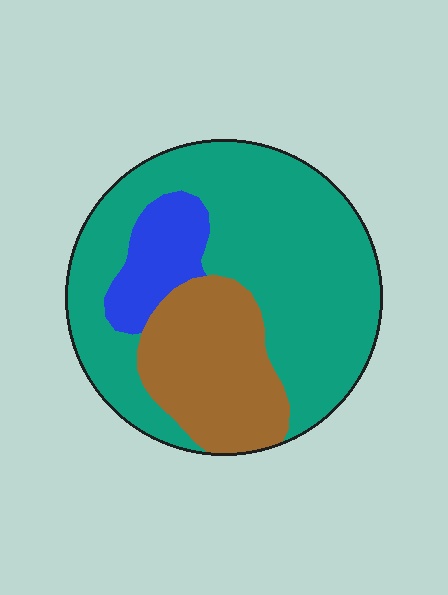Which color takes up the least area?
Blue, at roughly 10%.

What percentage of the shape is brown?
Brown covers about 25% of the shape.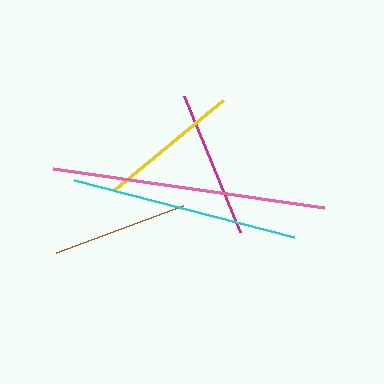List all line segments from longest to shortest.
From longest to shortest: pink, cyan, magenta, yellow, brown.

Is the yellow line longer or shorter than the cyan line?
The cyan line is longer than the yellow line.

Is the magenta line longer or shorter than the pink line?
The pink line is longer than the magenta line.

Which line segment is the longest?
The pink line is the longest at approximately 274 pixels.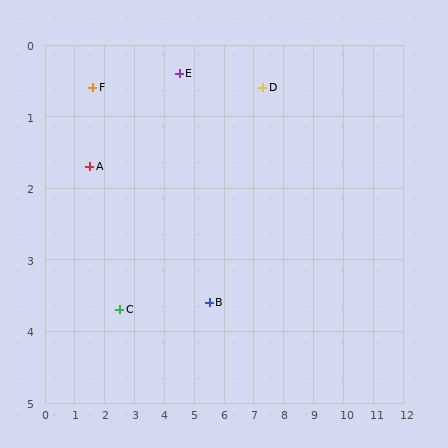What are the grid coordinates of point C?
Point C is at approximately (2.5, 3.7).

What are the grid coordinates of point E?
Point E is at approximately (4.5, 0.4).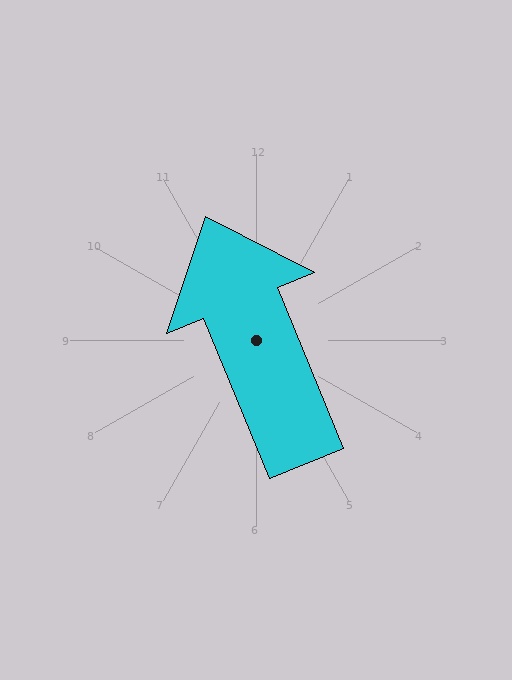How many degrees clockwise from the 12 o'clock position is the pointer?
Approximately 338 degrees.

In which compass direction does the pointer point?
North.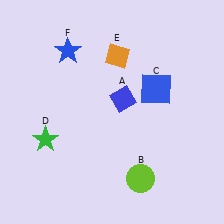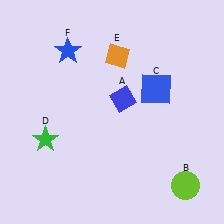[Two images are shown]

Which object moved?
The lime circle (B) moved right.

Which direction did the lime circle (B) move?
The lime circle (B) moved right.